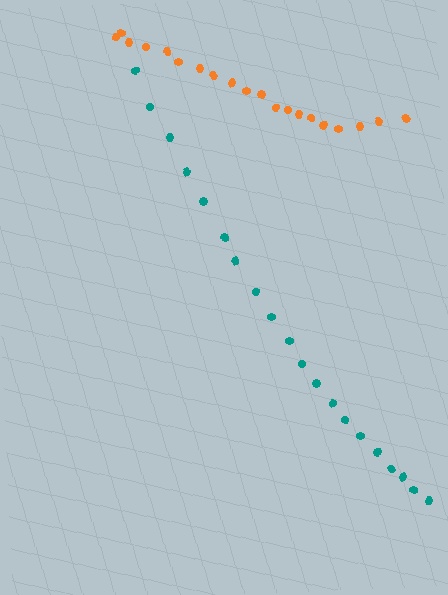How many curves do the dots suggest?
There are 2 distinct paths.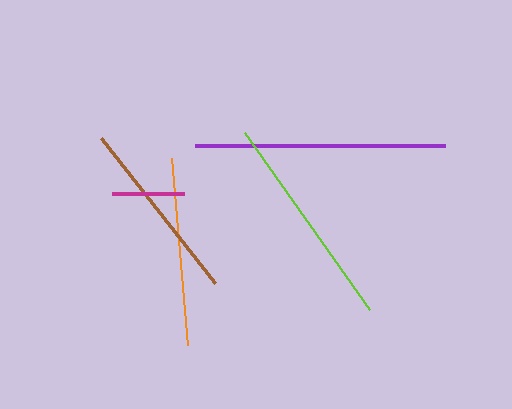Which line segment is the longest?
The purple line is the longest at approximately 250 pixels.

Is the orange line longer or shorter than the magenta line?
The orange line is longer than the magenta line.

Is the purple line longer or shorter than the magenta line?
The purple line is longer than the magenta line.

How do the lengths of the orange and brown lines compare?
The orange and brown lines are approximately the same length.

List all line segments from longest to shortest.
From longest to shortest: purple, lime, orange, brown, magenta.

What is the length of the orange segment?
The orange segment is approximately 188 pixels long.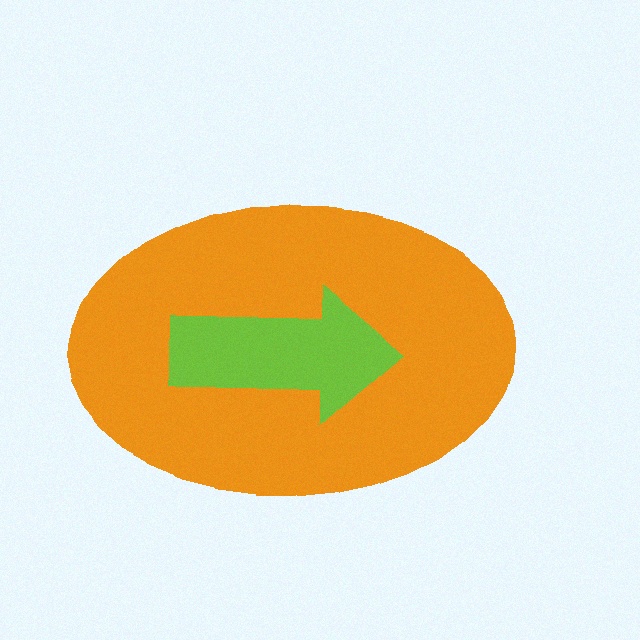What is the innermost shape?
The lime arrow.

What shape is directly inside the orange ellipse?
The lime arrow.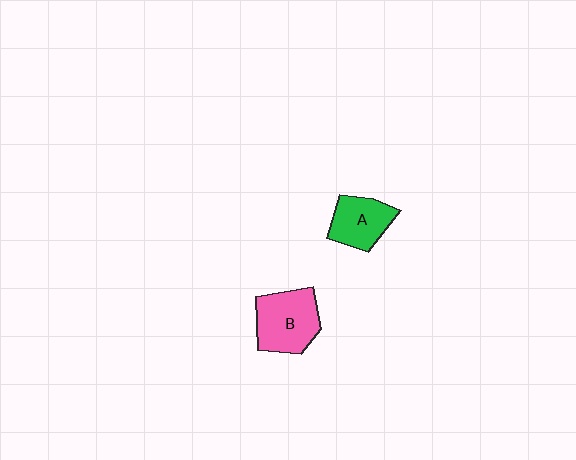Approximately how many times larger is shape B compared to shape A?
Approximately 1.3 times.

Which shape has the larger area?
Shape B (pink).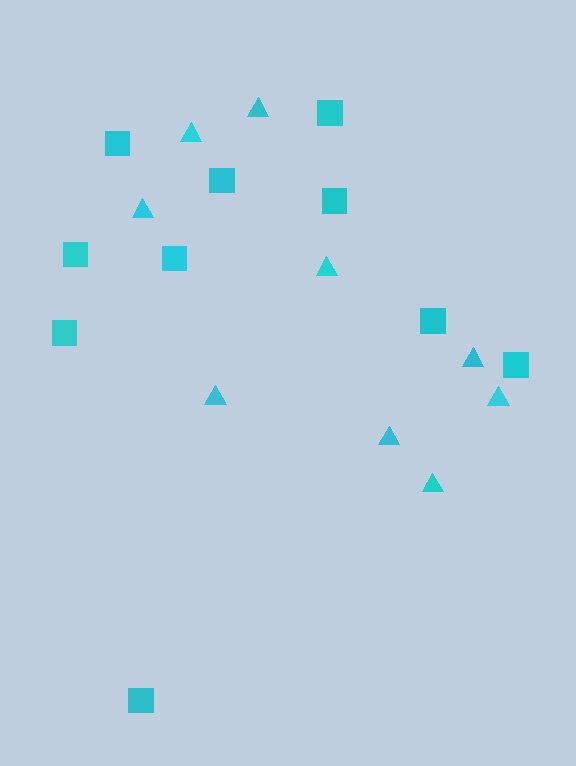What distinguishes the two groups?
There are 2 groups: one group of squares (10) and one group of triangles (9).